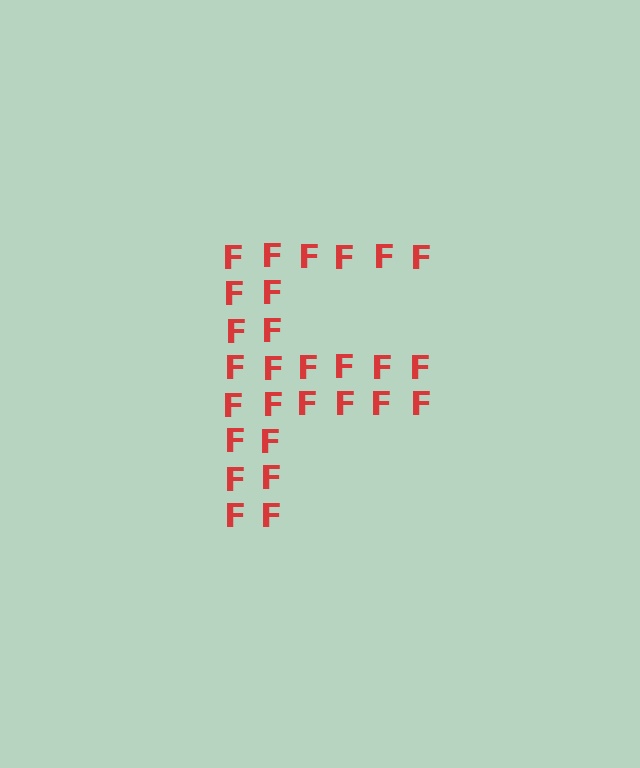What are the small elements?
The small elements are letter F's.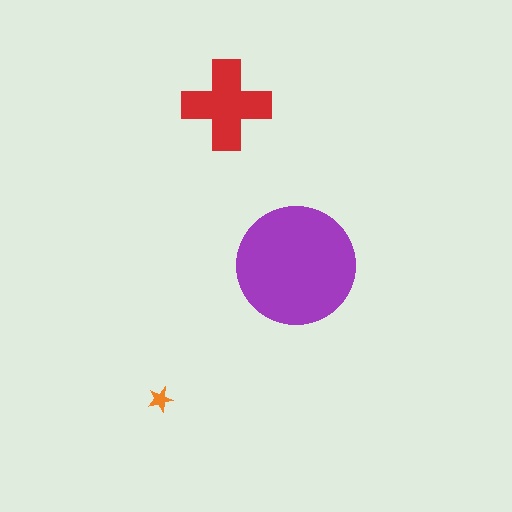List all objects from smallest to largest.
The orange star, the red cross, the purple circle.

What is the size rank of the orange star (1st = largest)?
3rd.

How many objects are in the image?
There are 3 objects in the image.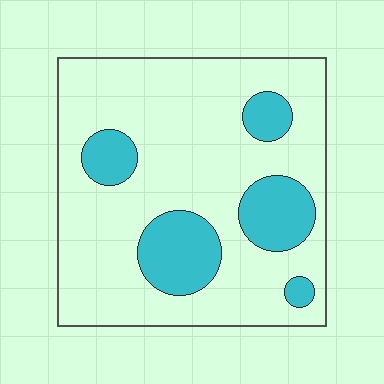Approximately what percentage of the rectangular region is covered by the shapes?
Approximately 20%.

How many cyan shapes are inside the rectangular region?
5.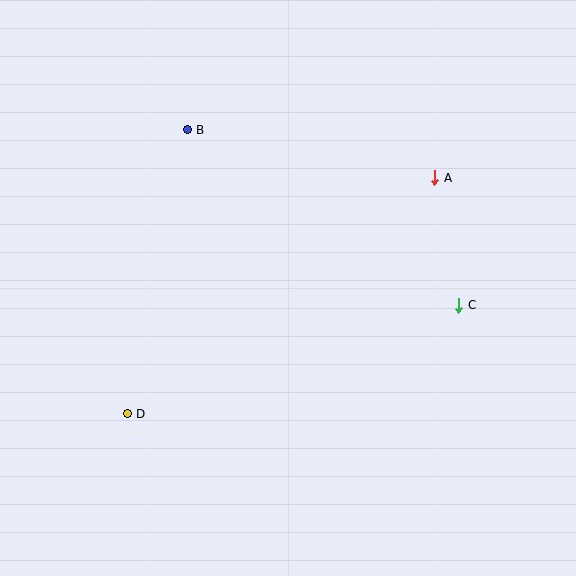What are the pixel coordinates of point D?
Point D is at (127, 414).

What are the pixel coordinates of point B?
Point B is at (187, 130).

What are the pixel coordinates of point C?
Point C is at (459, 305).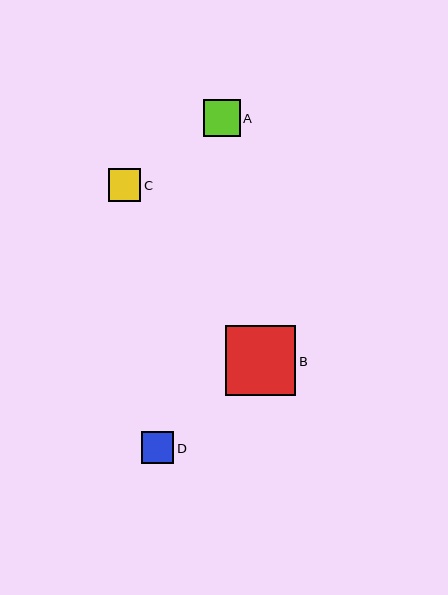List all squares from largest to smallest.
From largest to smallest: B, A, C, D.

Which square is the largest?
Square B is the largest with a size of approximately 70 pixels.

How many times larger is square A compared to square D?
Square A is approximately 1.1 times the size of square D.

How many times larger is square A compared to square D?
Square A is approximately 1.1 times the size of square D.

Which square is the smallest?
Square D is the smallest with a size of approximately 32 pixels.